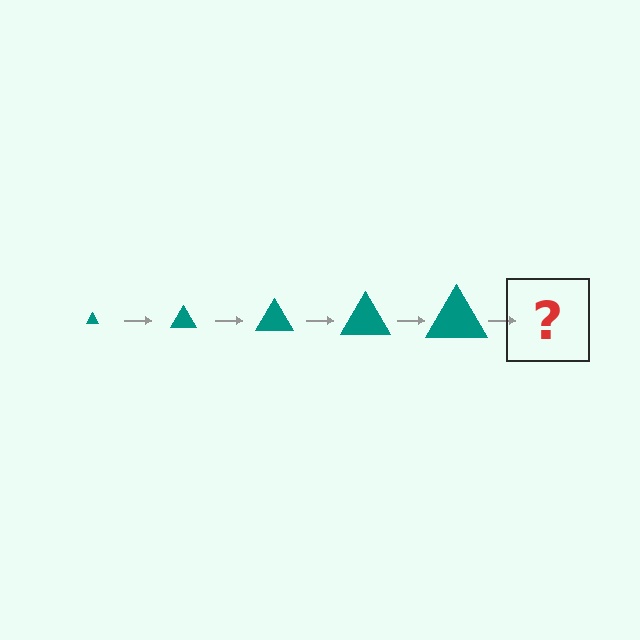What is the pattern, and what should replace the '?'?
The pattern is that the triangle gets progressively larger each step. The '?' should be a teal triangle, larger than the previous one.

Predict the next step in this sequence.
The next step is a teal triangle, larger than the previous one.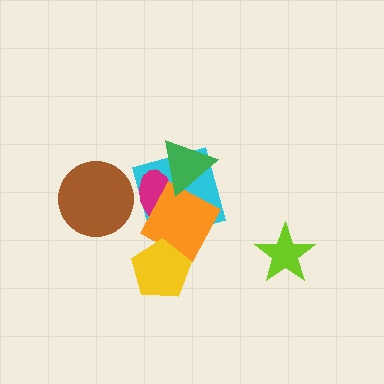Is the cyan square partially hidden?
Yes, it is partially covered by another shape.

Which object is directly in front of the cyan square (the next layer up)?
The magenta ellipse is directly in front of the cyan square.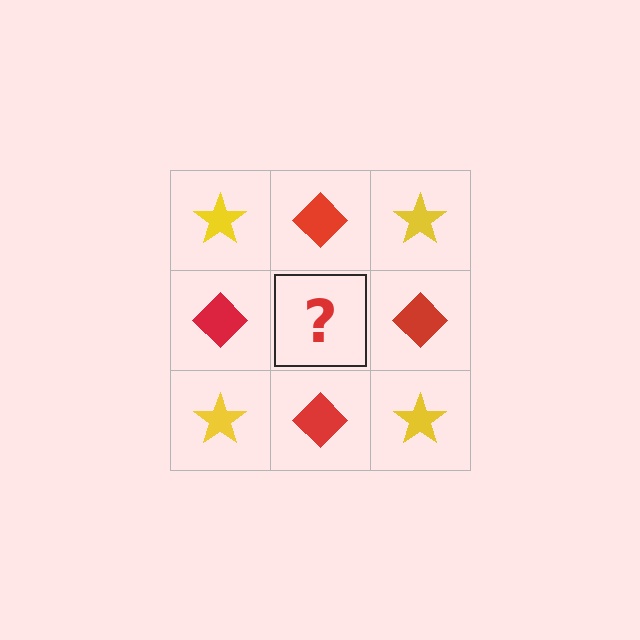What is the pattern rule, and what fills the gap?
The rule is that it alternates yellow star and red diamond in a checkerboard pattern. The gap should be filled with a yellow star.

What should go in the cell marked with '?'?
The missing cell should contain a yellow star.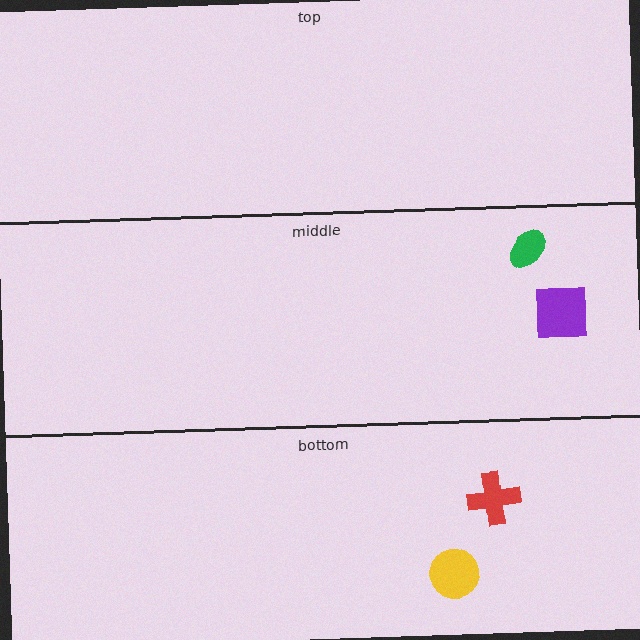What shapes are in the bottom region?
The red cross, the yellow circle.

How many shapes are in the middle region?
2.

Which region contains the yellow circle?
The bottom region.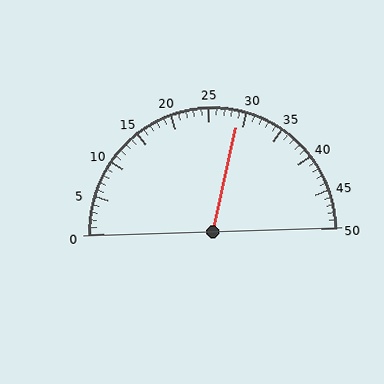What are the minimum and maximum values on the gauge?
The gauge ranges from 0 to 50.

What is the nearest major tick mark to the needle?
The nearest major tick mark is 30.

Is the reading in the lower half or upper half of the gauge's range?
The reading is in the upper half of the range (0 to 50).